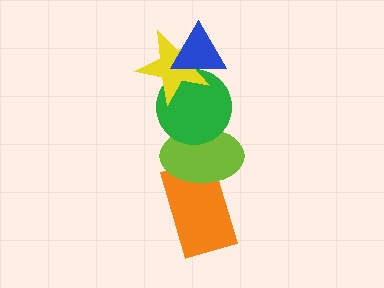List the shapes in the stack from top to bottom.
From top to bottom: the blue triangle, the yellow star, the green circle, the lime ellipse, the orange rectangle.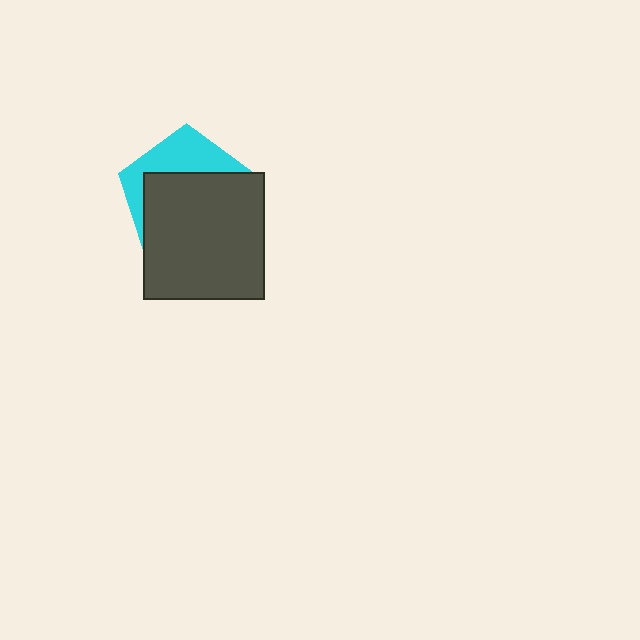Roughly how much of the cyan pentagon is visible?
A small part of it is visible (roughly 34%).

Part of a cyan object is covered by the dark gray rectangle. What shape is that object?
It is a pentagon.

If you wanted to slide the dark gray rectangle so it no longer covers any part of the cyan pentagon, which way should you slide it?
Slide it down — that is the most direct way to separate the two shapes.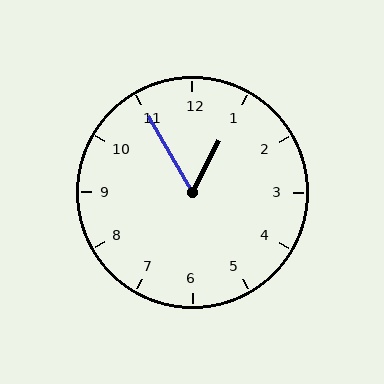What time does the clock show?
12:55.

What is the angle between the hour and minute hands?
Approximately 58 degrees.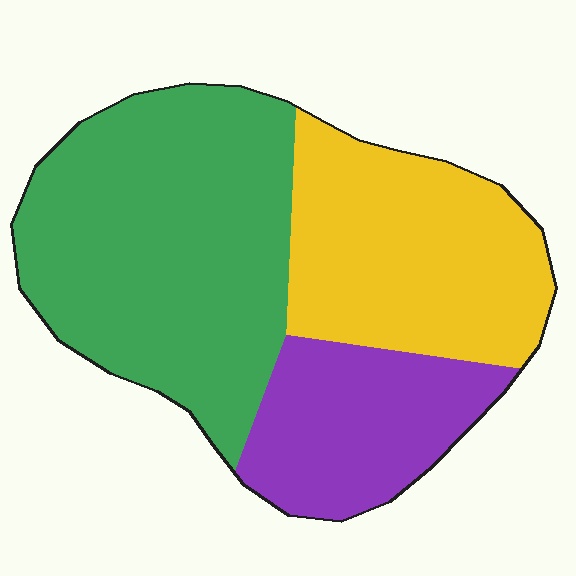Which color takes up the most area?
Green, at roughly 45%.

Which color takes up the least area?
Purple, at roughly 20%.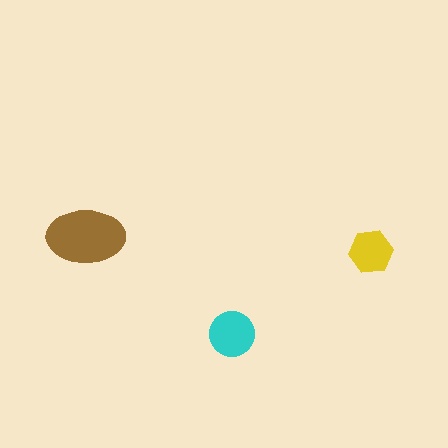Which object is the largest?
The brown ellipse.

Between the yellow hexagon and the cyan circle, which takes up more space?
The cyan circle.